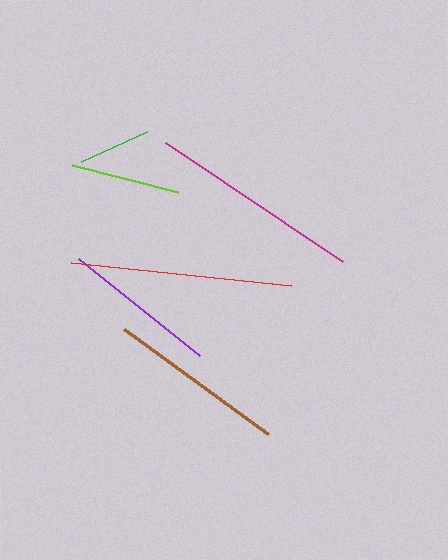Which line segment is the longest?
The red line is the longest at approximately 221 pixels.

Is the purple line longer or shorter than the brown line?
The brown line is longer than the purple line.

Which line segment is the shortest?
The green line is the shortest at approximately 73 pixels.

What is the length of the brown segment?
The brown segment is approximately 179 pixels long.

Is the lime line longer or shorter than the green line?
The lime line is longer than the green line.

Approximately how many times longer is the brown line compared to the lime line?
The brown line is approximately 1.6 times the length of the lime line.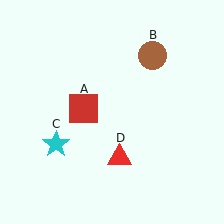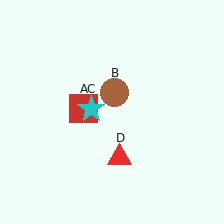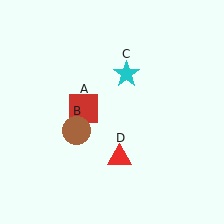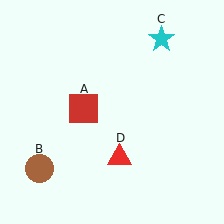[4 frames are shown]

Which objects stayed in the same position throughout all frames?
Red square (object A) and red triangle (object D) remained stationary.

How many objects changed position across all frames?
2 objects changed position: brown circle (object B), cyan star (object C).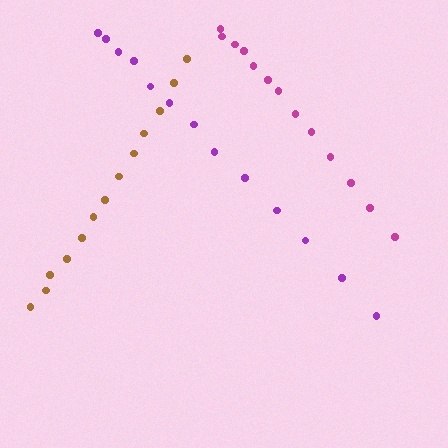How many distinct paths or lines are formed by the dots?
There are 3 distinct paths.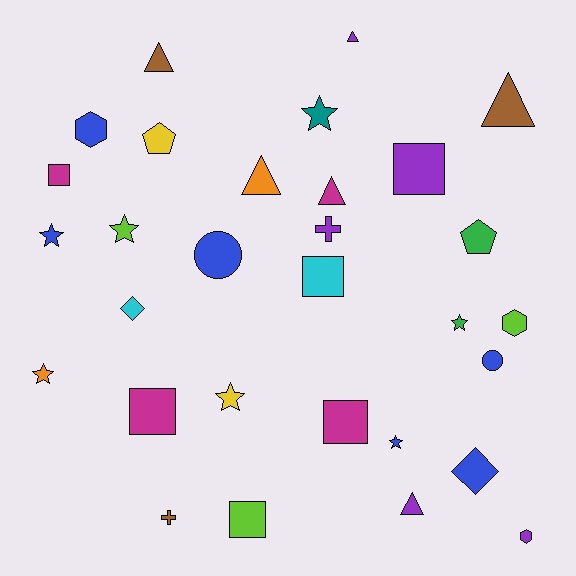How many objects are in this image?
There are 30 objects.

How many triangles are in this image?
There are 6 triangles.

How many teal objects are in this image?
There is 1 teal object.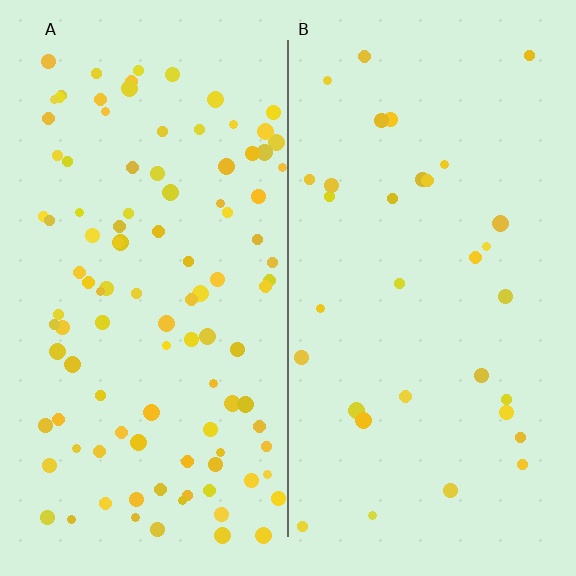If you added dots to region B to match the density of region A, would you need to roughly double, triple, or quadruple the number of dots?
Approximately triple.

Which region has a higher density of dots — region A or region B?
A (the left).